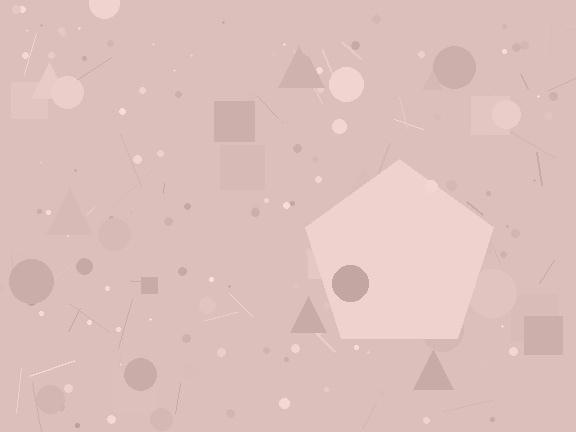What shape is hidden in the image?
A pentagon is hidden in the image.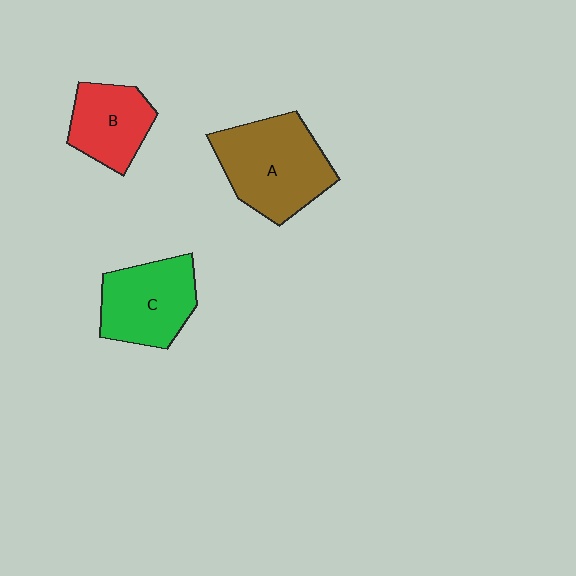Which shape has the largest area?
Shape A (brown).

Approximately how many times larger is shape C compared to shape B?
Approximately 1.2 times.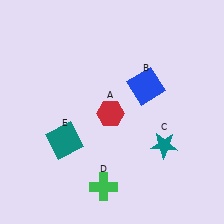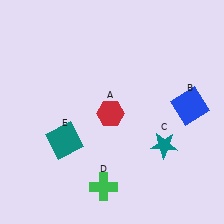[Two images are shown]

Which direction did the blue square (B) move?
The blue square (B) moved right.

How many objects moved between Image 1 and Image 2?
1 object moved between the two images.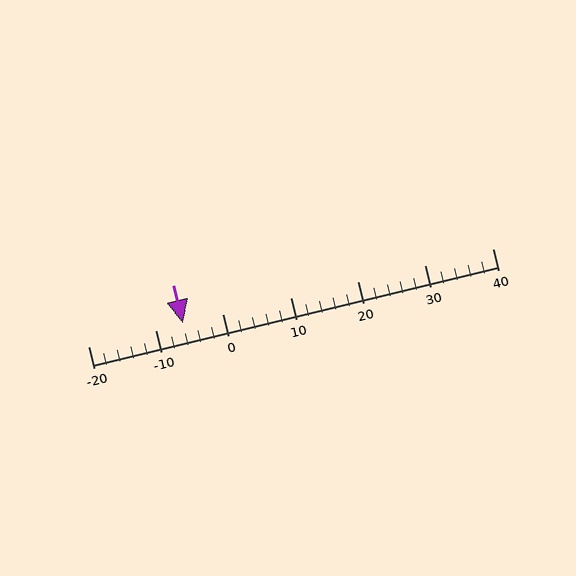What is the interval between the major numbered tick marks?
The major tick marks are spaced 10 units apart.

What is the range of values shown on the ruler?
The ruler shows values from -20 to 40.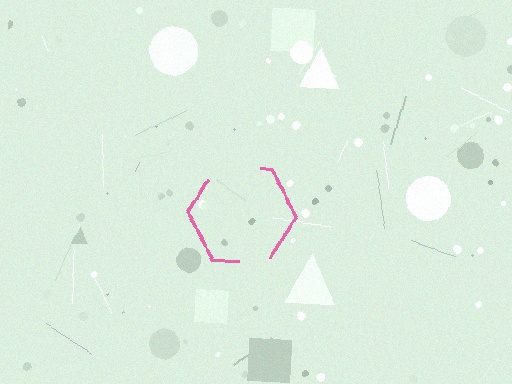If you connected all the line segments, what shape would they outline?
They would outline a hexagon.